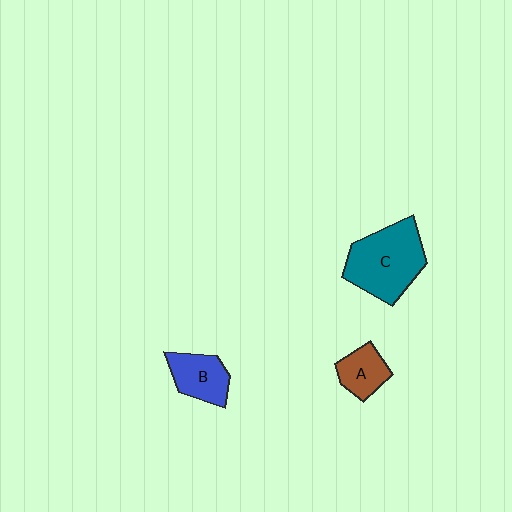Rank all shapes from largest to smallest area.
From largest to smallest: C (teal), B (blue), A (brown).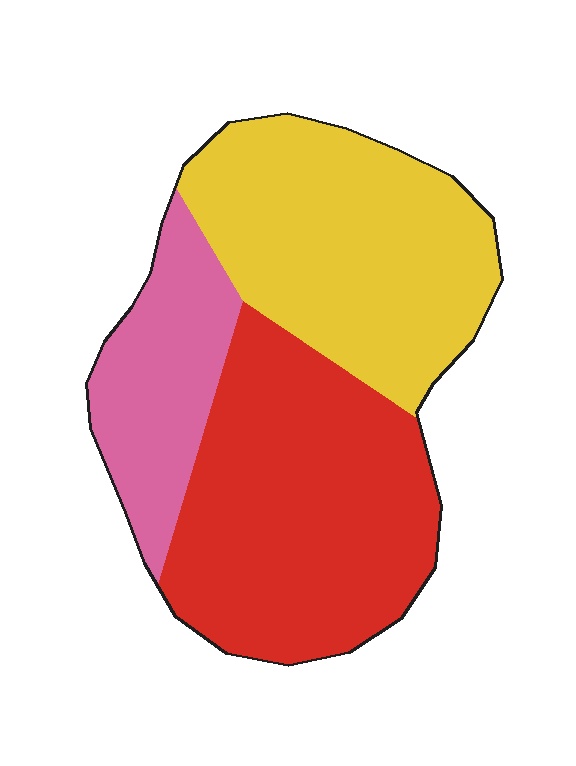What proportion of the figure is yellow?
Yellow takes up between a quarter and a half of the figure.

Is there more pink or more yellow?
Yellow.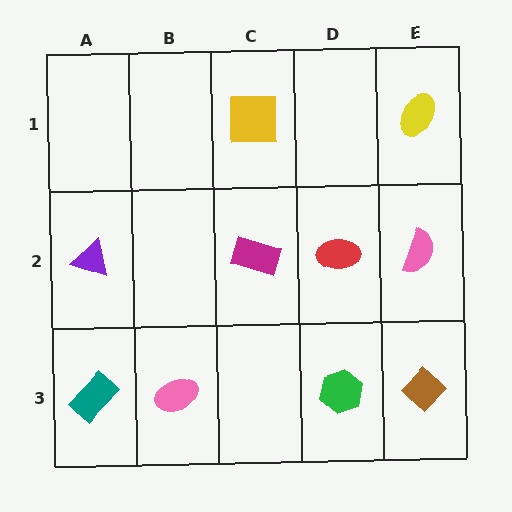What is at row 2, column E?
A pink semicircle.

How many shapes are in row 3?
4 shapes.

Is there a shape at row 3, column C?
No, that cell is empty.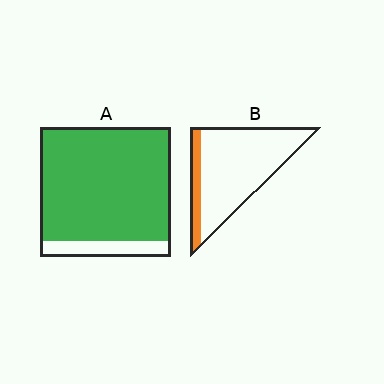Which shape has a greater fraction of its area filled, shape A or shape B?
Shape A.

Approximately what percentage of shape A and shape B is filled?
A is approximately 90% and B is approximately 15%.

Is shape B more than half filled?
No.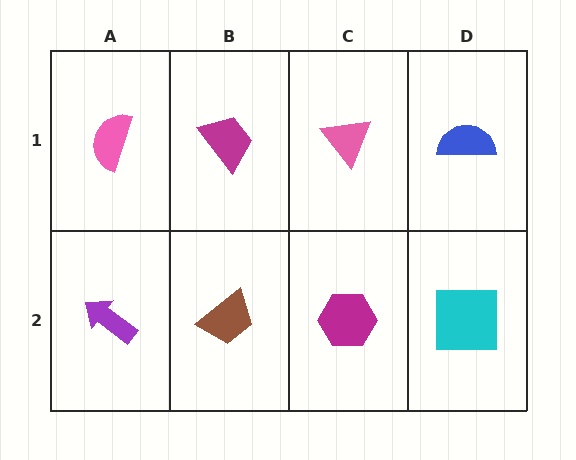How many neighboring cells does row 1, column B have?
3.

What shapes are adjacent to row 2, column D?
A blue semicircle (row 1, column D), a magenta hexagon (row 2, column C).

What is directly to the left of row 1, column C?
A magenta trapezoid.